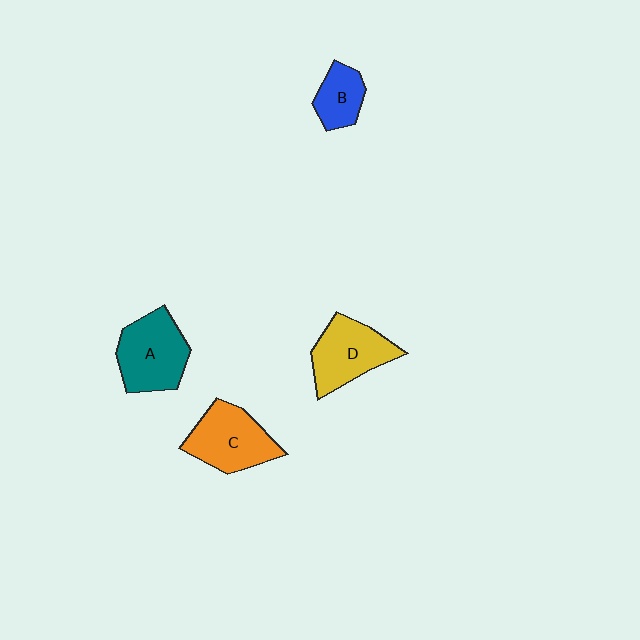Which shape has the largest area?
Shape A (teal).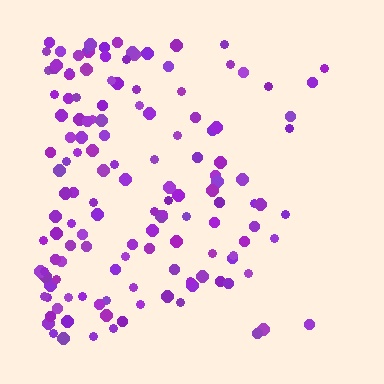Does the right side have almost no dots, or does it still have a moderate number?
Still a moderate number, just noticeably fewer than the left.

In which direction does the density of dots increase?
From right to left, with the left side densest.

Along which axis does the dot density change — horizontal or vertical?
Horizontal.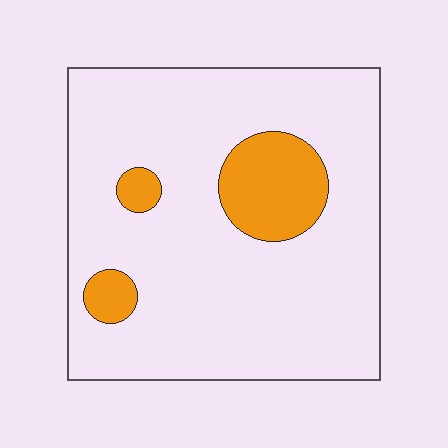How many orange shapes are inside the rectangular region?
3.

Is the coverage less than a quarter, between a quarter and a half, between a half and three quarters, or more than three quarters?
Less than a quarter.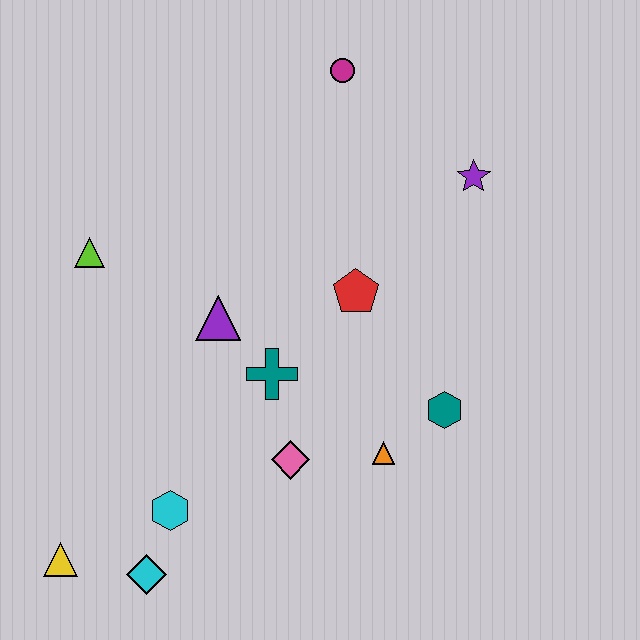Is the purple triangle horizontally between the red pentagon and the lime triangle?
Yes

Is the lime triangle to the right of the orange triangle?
No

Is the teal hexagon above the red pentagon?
No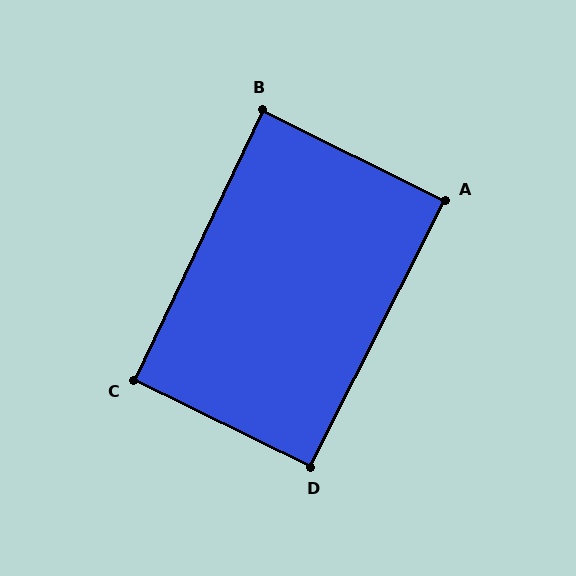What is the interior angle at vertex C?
Approximately 91 degrees (approximately right).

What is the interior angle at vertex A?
Approximately 89 degrees (approximately right).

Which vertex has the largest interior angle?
D, at approximately 91 degrees.